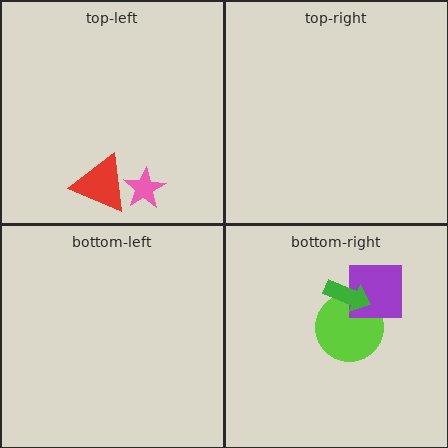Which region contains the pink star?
The top-left region.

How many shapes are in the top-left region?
2.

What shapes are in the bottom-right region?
The lime circle, the purple square, the green arrow.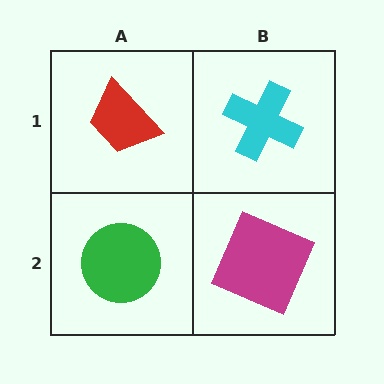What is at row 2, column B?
A magenta square.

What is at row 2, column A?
A green circle.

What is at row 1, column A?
A red trapezoid.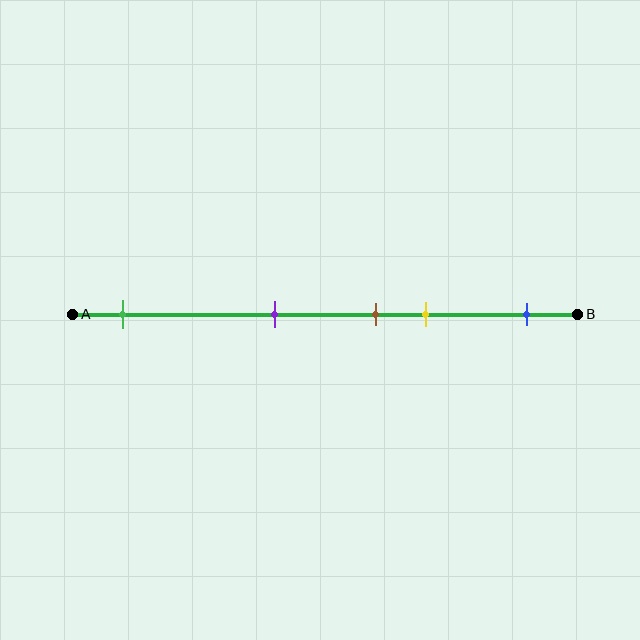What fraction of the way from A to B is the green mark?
The green mark is approximately 10% (0.1) of the way from A to B.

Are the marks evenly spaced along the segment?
No, the marks are not evenly spaced.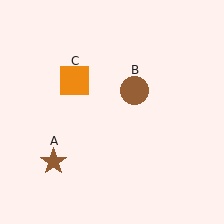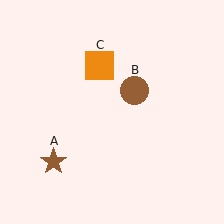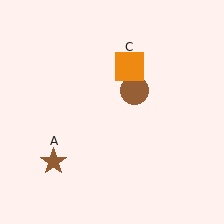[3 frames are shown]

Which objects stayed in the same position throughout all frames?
Brown star (object A) and brown circle (object B) remained stationary.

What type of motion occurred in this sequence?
The orange square (object C) rotated clockwise around the center of the scene.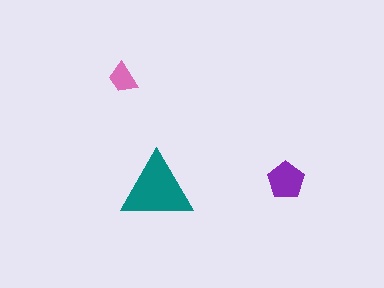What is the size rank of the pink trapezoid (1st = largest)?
3rd.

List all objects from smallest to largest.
The pink trapezoid, the purple pentagon, the teal triangle.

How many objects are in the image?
There are 3 objects in the image.